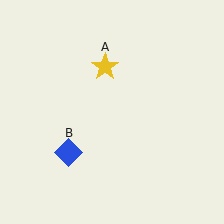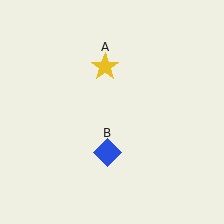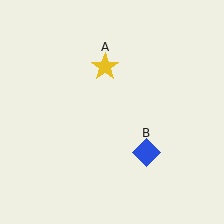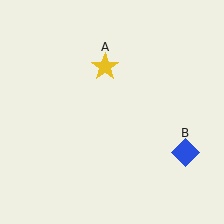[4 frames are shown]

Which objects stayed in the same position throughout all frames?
Yellow star (object A) remained stationary.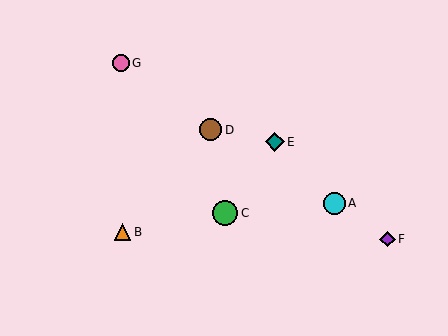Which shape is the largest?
The green circle (labeled C) is the largest.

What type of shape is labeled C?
Shape C is a green circle.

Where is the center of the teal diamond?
The center of the teal diamond is at (275, 142).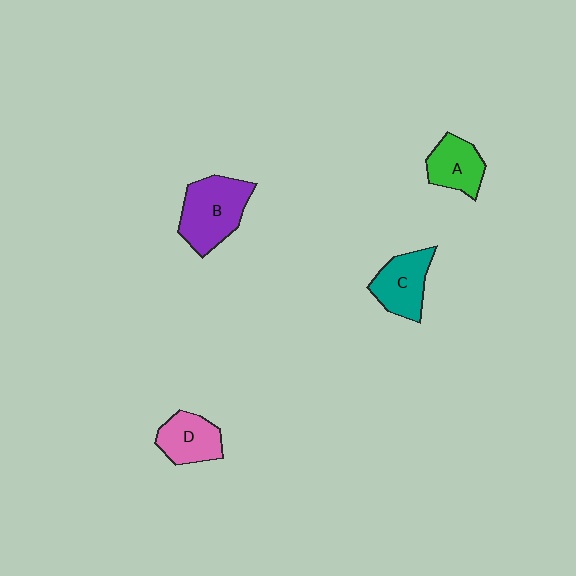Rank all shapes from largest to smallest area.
From largest to smallest: B (purple), C (teal), D (pink), A (green).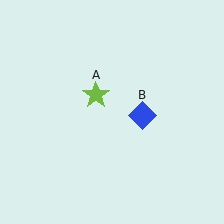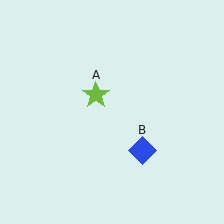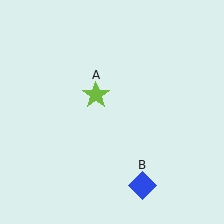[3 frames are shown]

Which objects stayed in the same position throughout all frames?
Lime star (object A) remained stationary.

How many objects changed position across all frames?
1 object changed position: blue diamond (object B).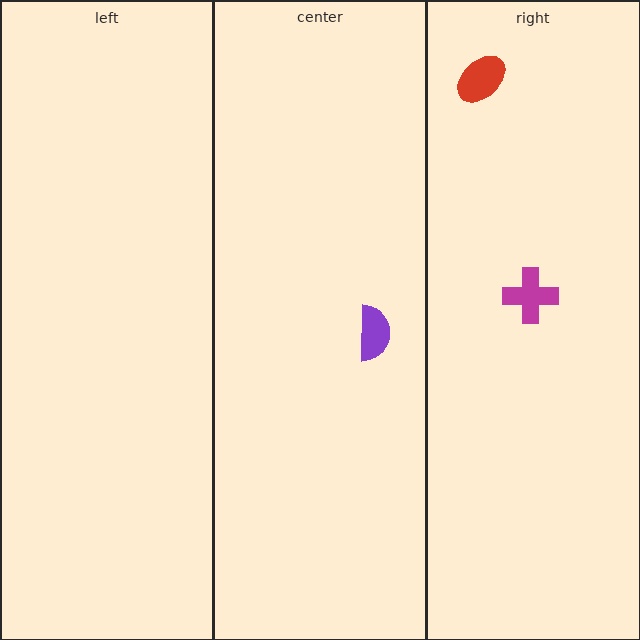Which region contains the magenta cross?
The right region.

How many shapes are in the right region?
2.